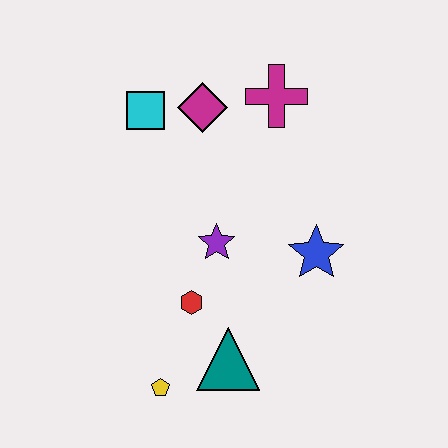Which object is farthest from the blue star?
The cyan square is farthest from the blue star.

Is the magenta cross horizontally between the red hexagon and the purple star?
No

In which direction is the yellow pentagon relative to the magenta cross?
The yellow pentagon is below the magenta cross.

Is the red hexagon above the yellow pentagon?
Yes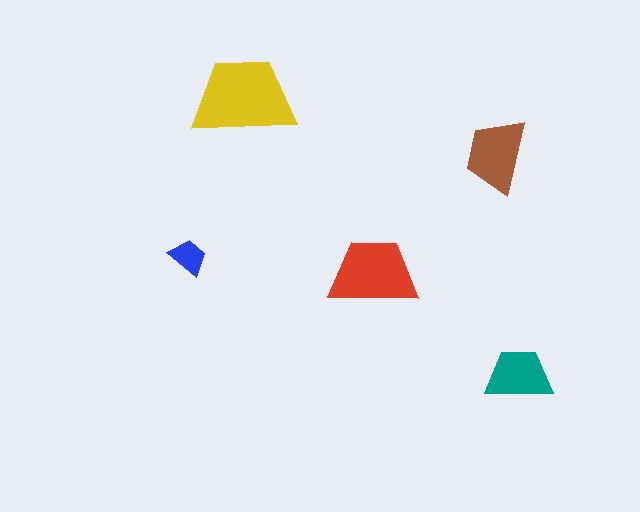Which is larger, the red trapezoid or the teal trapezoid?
The red one.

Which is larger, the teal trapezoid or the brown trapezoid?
The brown one.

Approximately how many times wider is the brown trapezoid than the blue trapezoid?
About 2 times wider.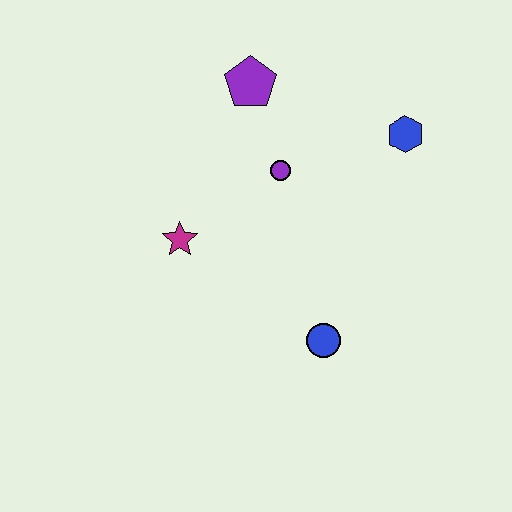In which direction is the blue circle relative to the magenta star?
The blue circle is to the right of the magenta star.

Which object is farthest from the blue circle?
The purple pentagon is farthest from the blue circle.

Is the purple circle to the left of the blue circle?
Yes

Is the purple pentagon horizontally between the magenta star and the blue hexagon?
Yes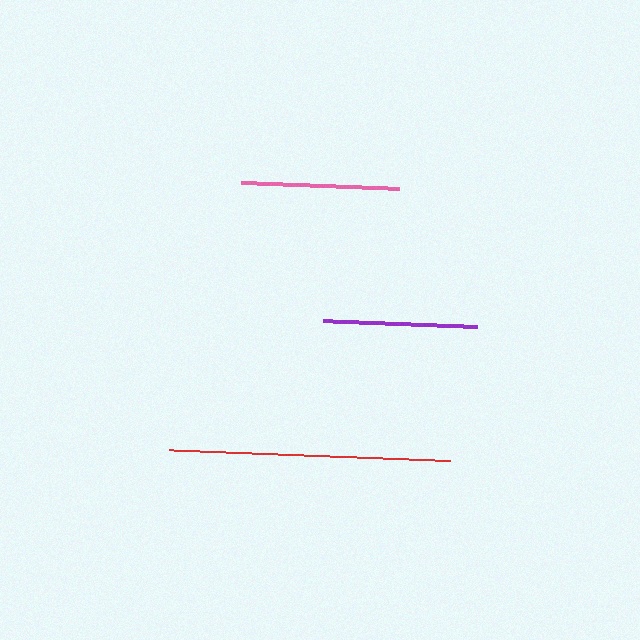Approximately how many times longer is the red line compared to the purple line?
The red line is approximately 1.8 times the length of the purple line.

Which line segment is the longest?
The red line is the longest at approximately 281 pixels.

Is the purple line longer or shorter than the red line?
The red line is longer than the purple line.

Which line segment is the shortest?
The purple line is the shortest at approximately 154 pixels.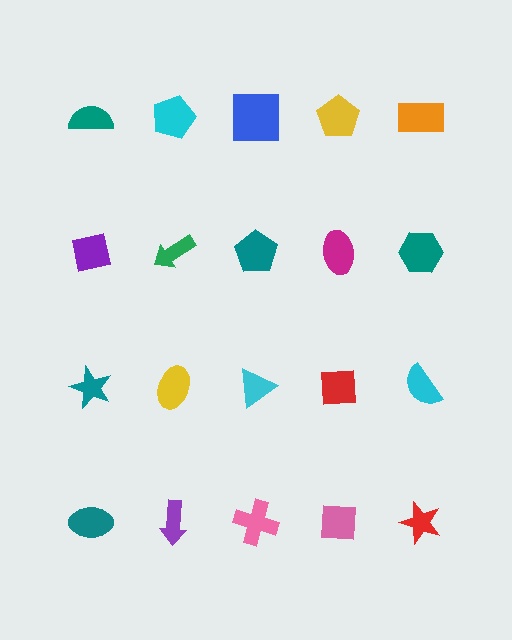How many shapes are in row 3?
5 shapes.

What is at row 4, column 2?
A purple arrow.